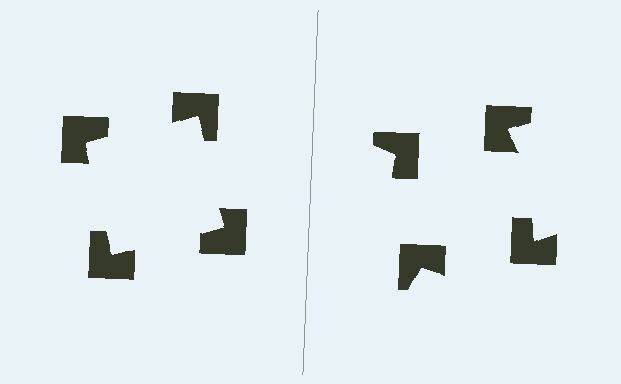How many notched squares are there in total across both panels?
8 — 4 on each side.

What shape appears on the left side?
An illusory square.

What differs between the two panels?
The notched squares are positioned identically on both sides; only the wedge orientations differ. On the left they align to a square; on the right they are misaligned.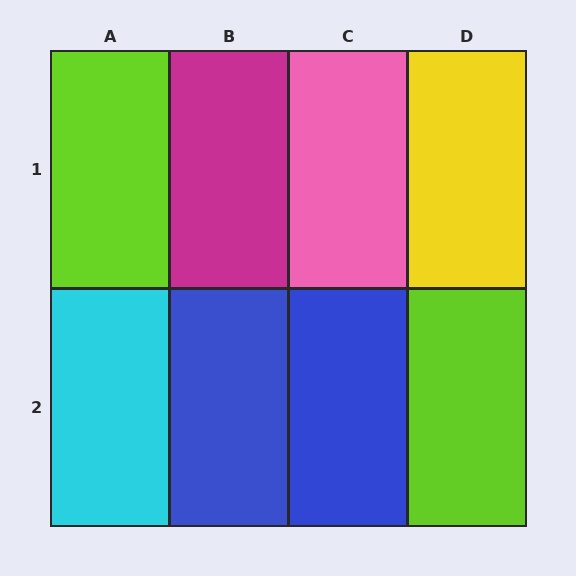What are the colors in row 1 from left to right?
Lime, magenta, pink, yellow.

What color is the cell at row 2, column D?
Lime.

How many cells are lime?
2 cells are lime.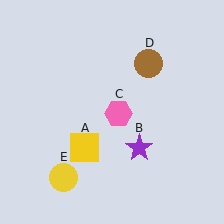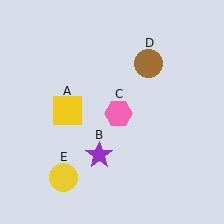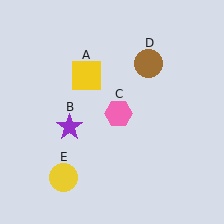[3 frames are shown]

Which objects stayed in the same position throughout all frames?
Pink hexagon (object C) and brown circle (object D) and yellow circle (object E) remained stationary.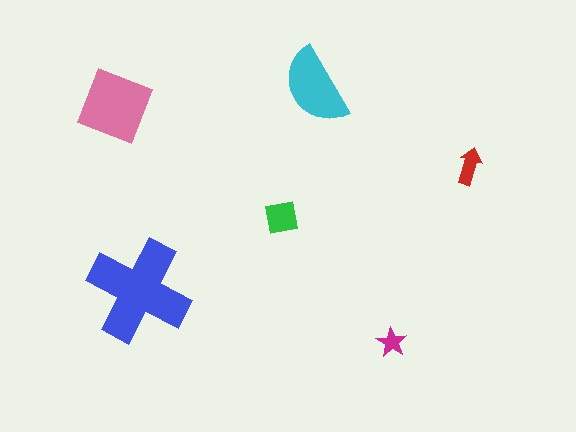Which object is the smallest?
The magenta star.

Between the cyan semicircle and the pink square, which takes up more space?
The pink square.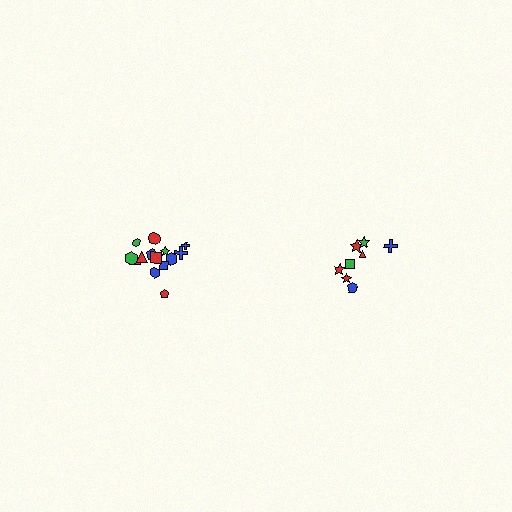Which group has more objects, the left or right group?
The left group.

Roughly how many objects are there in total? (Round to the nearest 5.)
Roughly 25 objects in total.